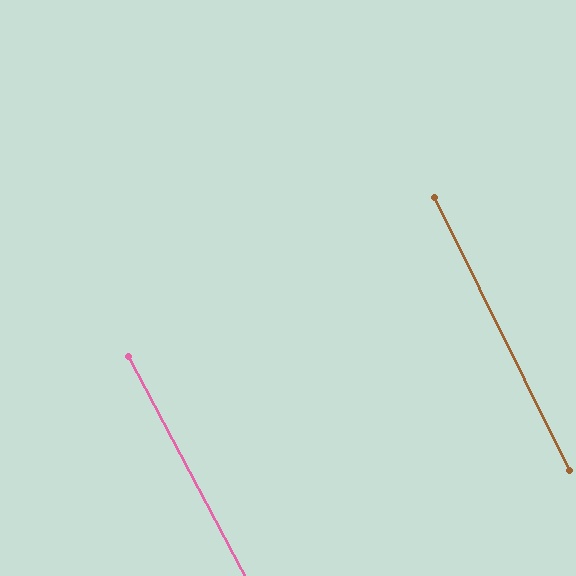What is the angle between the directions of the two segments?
Approximately 2 degrees.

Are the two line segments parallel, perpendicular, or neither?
Parallel — their directions differ by only 1.5°.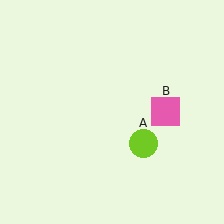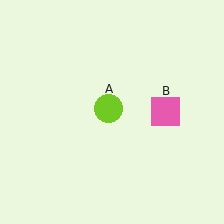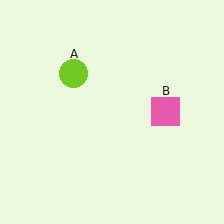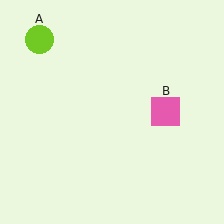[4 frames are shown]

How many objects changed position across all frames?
1 object changed position: lime circle (object A).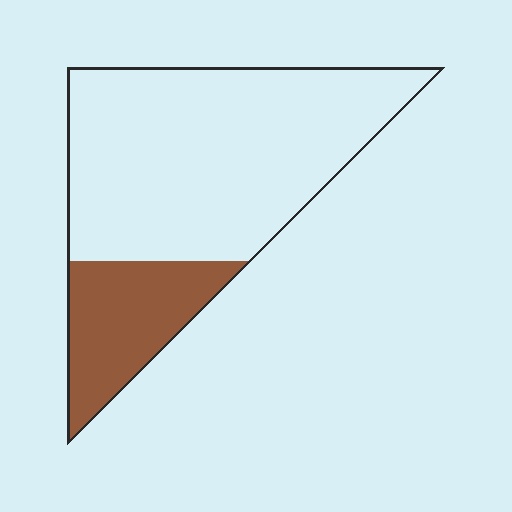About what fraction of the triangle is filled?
About one quarter (1/4).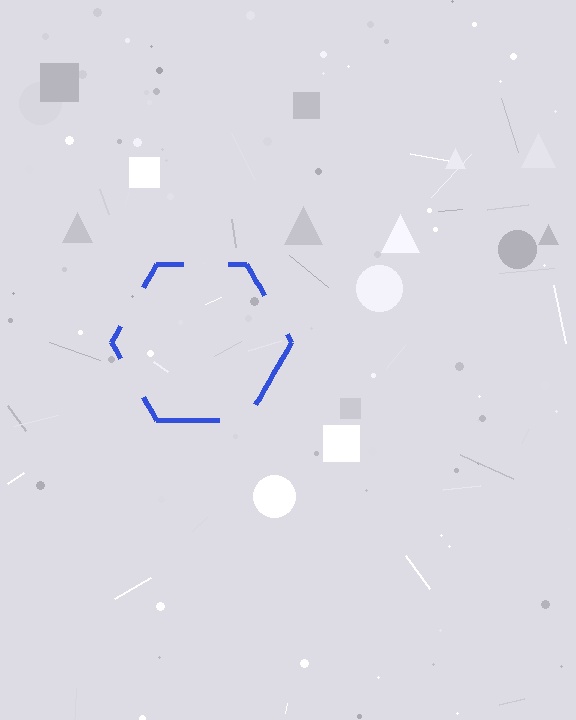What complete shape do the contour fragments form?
The contour fragments form a hexagon.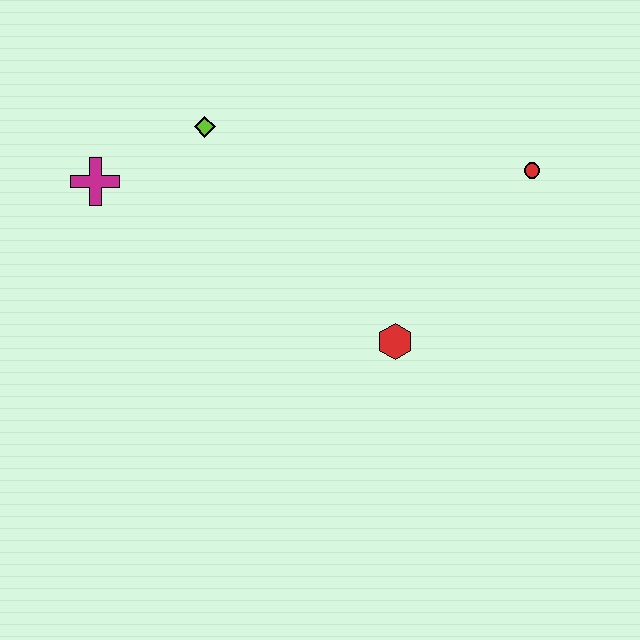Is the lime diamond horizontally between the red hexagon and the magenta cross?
Yes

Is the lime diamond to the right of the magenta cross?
Yes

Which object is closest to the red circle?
The red hexagon is closest to the red circle.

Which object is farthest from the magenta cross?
The red circle is farthest from the magenta cross.